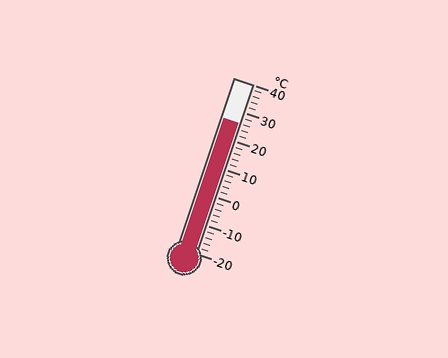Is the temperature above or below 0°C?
The temperature is above 0°C.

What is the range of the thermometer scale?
The thermometer scale ranges from -20°C to 40°C.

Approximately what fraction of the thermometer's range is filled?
The thermometer is filled to approximately 75% of its range.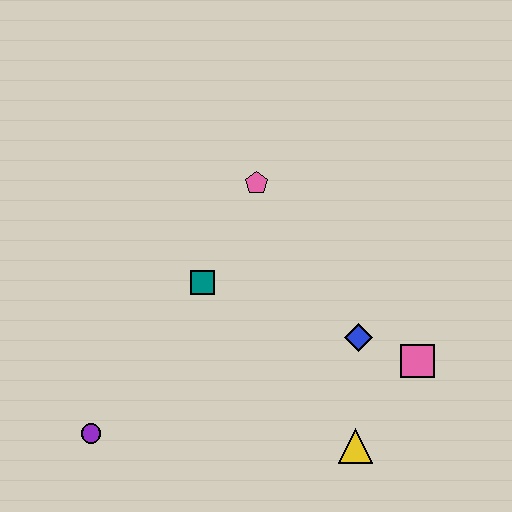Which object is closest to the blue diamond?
The pink square is closest to the blue diamond.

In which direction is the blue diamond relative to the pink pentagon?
The blue diamond is below the pink pentagon.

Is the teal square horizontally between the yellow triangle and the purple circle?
Yes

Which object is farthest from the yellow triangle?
The pink pentagon is farthest from the yellow triangle.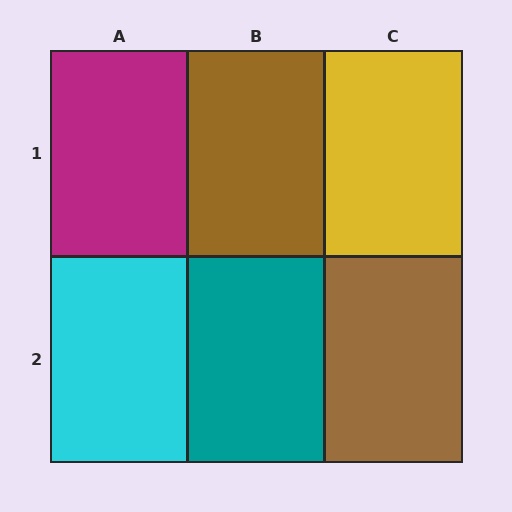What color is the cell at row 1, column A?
Magenta.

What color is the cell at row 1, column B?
Brown.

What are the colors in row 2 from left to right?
Cyan, teal, brown.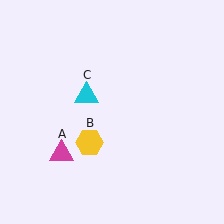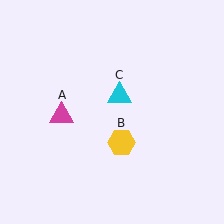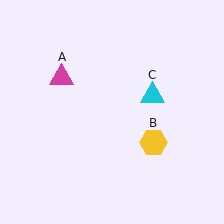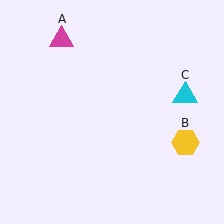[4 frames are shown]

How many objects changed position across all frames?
3 objects changed position: magenta triangle (object A), yellow hexagon (object B), cyan triangle (object C).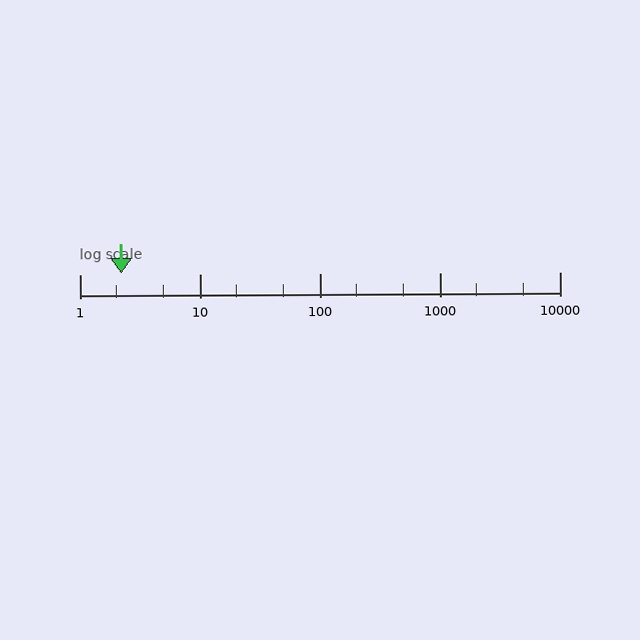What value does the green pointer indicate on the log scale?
The pointer indicates approximately 2.2.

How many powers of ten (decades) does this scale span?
The scale spans 4 decades, from 1 to 10000.